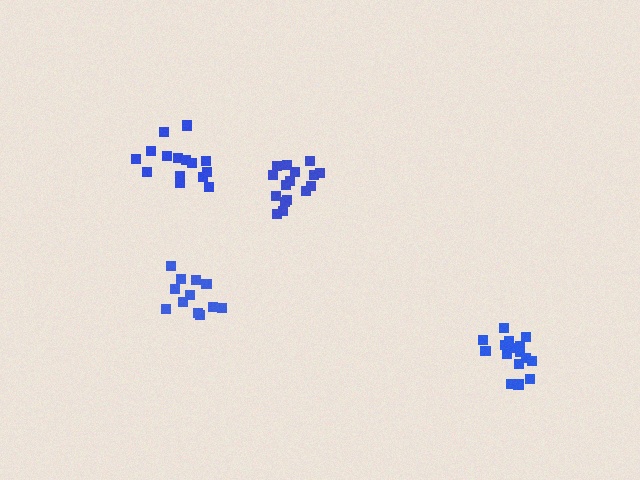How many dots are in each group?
Group 1: 16 dots, Group 2: 16 dots, Group 3: 12 dots, Group 4: 16 dots (60 total).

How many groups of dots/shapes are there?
There are 4 groups.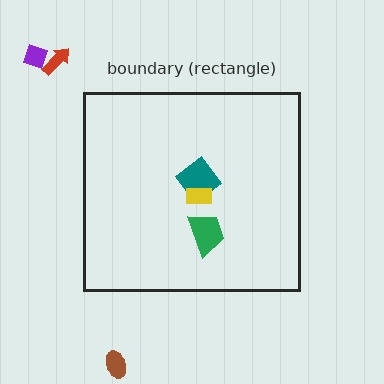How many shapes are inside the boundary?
3 inside, 3 outside.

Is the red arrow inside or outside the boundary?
Outside.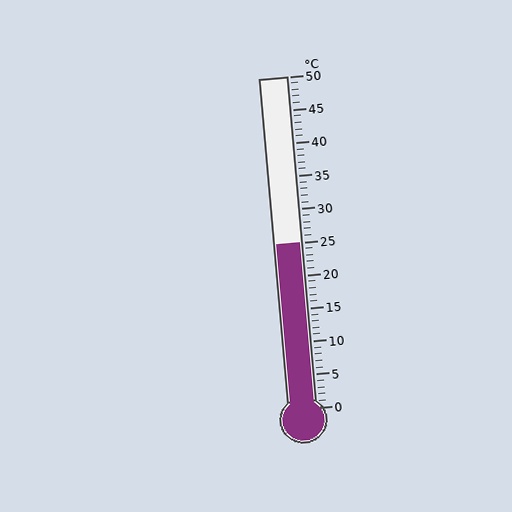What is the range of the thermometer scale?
The thermometer scale ranges from 0°C to 50°C.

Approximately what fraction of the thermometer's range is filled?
The thermometer is filled to approximately 50% of its range.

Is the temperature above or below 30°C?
The temperature is below 30°C.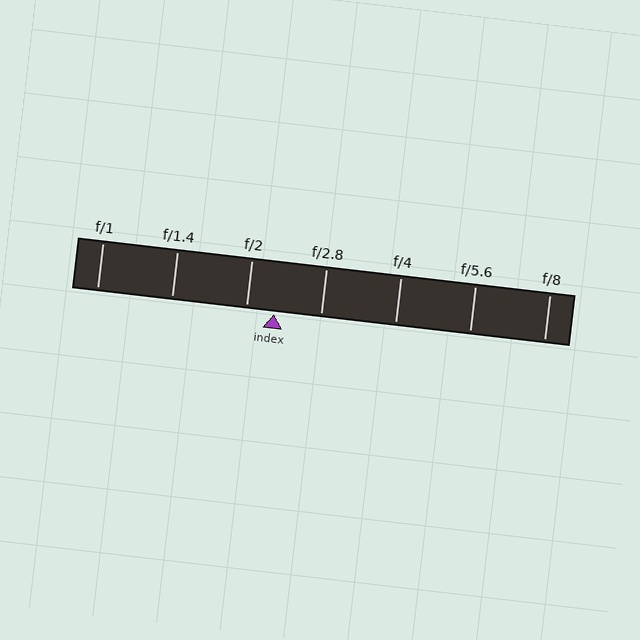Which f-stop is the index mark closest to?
The index mark is closest to f/2.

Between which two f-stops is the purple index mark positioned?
The index mark is between f/2 and f/2.8.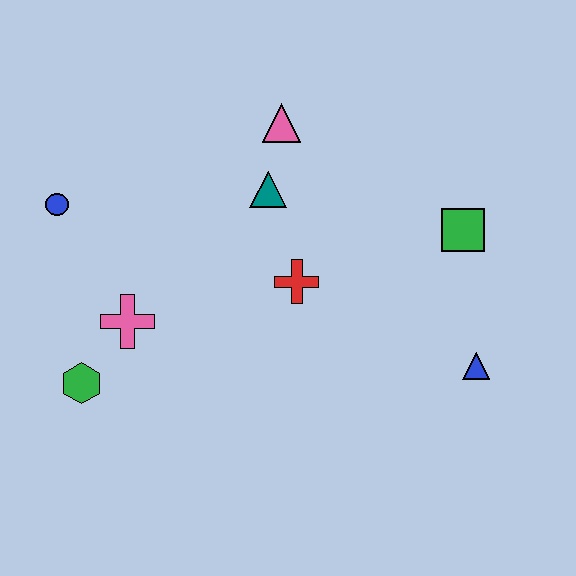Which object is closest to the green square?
The blue triangle is closest to the green square.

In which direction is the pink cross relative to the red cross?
The pink cross is to the left of the red cross.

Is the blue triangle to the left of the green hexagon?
No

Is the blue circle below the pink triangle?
Yes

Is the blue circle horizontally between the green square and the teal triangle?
No